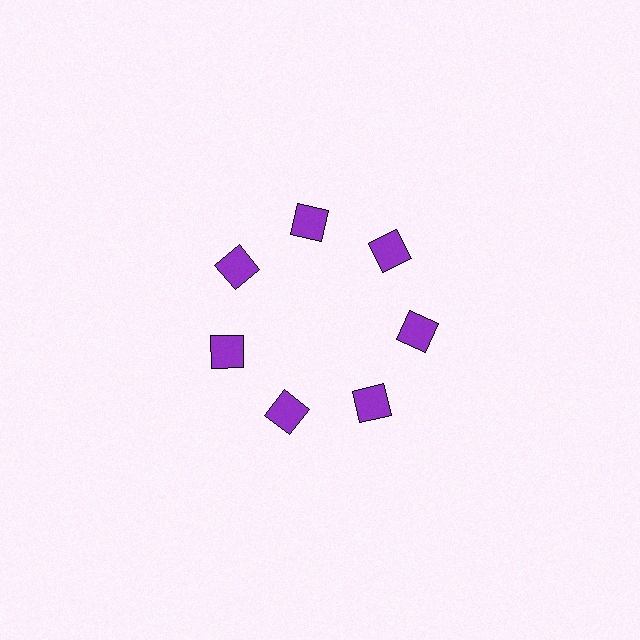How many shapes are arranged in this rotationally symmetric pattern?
There are 7 shapes, arranged in 7 groups of 1.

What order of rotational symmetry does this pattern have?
This pattern has 7-fold rotational symmetry.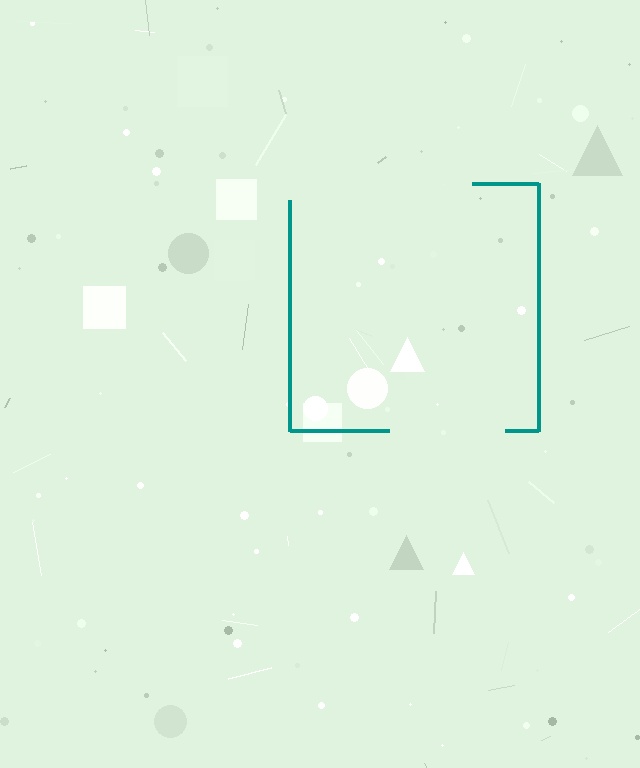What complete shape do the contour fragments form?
The contour fragments form a square.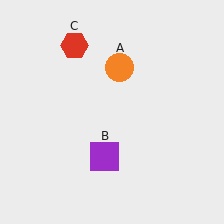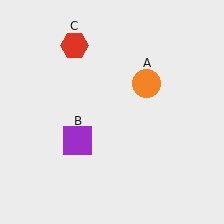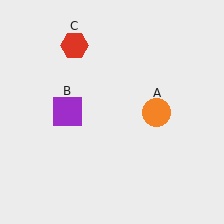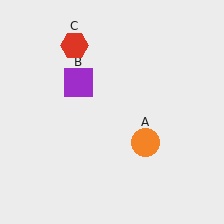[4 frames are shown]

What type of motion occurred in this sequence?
The orange circle (object A), purple square (object B) rotated clockwise around the center of the scene.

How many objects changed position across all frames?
2 objects changed position: orange circle (object A), purple square (object B).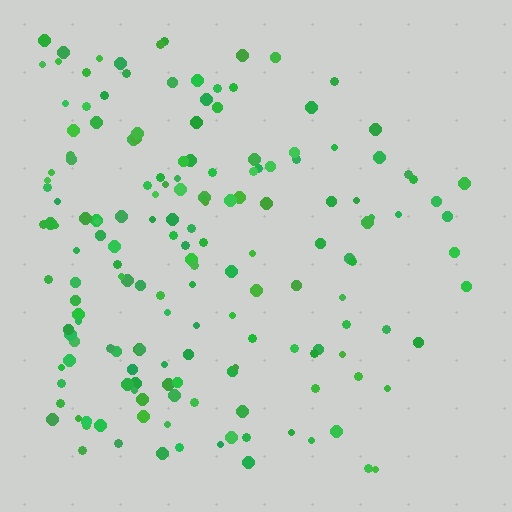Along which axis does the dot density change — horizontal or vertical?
Horizontal.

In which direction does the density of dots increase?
From right to left, with the left side densest.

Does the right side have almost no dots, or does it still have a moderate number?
Still a moderate number, just noticeably fewer than the left.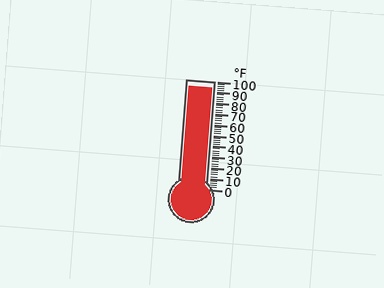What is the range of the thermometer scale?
The thermometer scale ranges from 0°F to 100°F.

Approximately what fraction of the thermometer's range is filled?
The thermometer is filled to approximately 95% of its range.